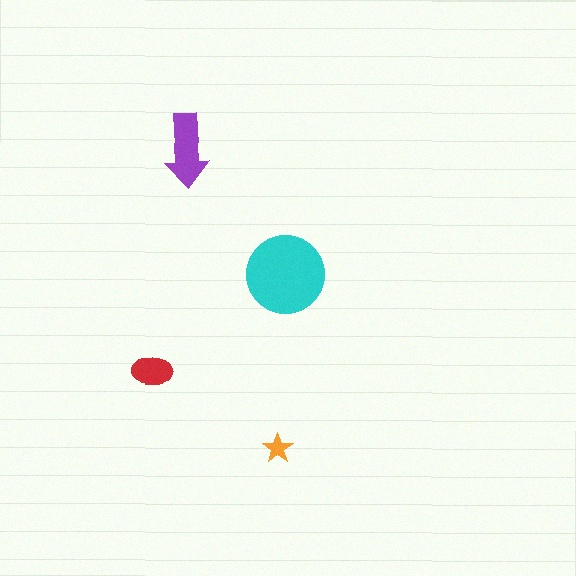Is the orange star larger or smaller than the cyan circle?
Smaller.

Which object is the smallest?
The orange star.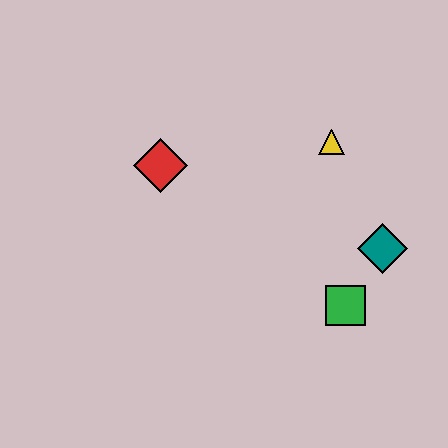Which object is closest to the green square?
The teal diamond is closest to the green square.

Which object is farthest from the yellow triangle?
The red diamond is farthest from the yellow triangle.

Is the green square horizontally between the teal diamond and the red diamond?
Yes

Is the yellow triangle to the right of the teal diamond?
No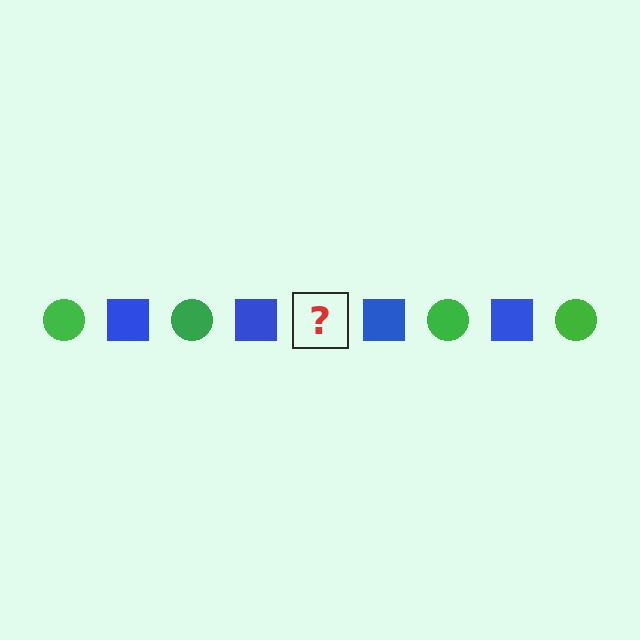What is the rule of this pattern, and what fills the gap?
The rule is that the pattern alternates between green circle and blue square. The gap should be filled with a green circle.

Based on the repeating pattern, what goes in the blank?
The blank should be a green circle.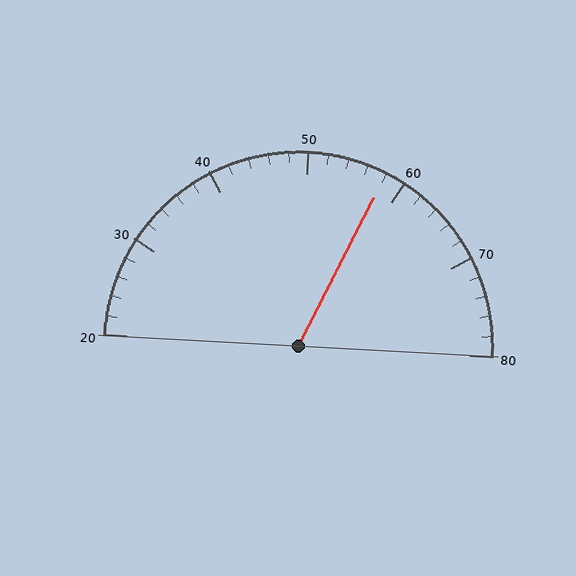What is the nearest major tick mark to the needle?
The nearest major tick mark is 60.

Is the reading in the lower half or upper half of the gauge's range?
The reading is in the upper half of the range (20 to 80).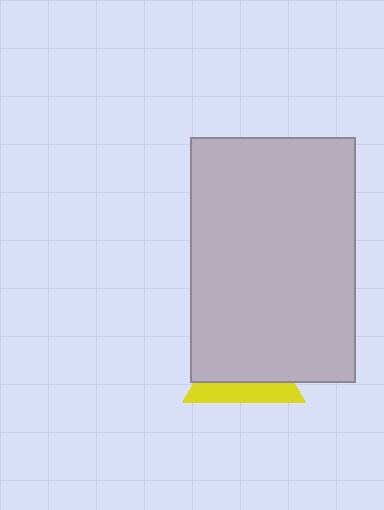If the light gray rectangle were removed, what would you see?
You would see the complete yellow triangle.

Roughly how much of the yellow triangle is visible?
A small part of it is visible (roughly 33%).